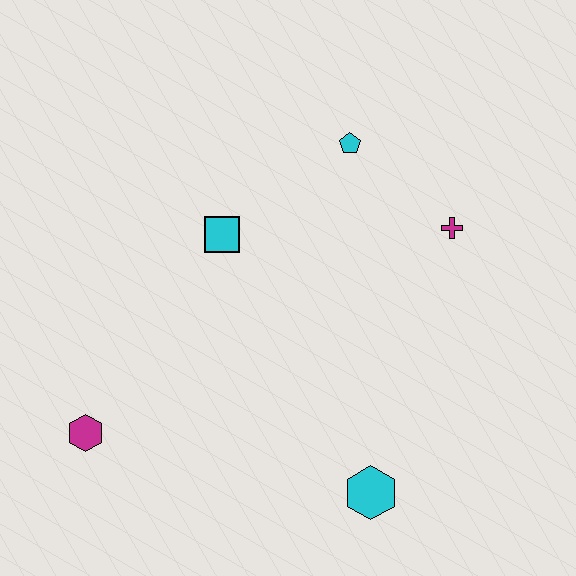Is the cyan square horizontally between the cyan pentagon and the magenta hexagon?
Yes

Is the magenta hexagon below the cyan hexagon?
No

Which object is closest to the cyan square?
The cyan pentagon is closest to the cyan square.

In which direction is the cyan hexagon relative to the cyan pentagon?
The cyan hexagon is below the cyan pentagon.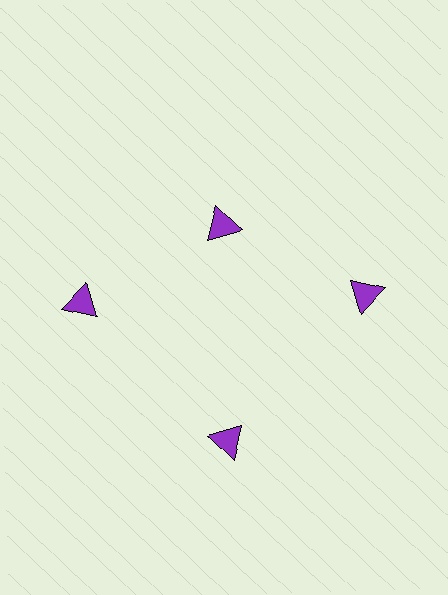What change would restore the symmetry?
The symmetry would be restored by moving it outward, back onto the ring so that all 4 triangles sit at equal angles and equal distance from the center.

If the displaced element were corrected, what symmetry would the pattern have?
It would have 4-fold rotational symmetry — the pattern would map onto itself every 90 degrees.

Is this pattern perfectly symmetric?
No. The 4 purple triangles are arranged in a ring, but one element near the 12 o'clock position is pulled inward toward the center, breaking the 4-fold rotational symmetry.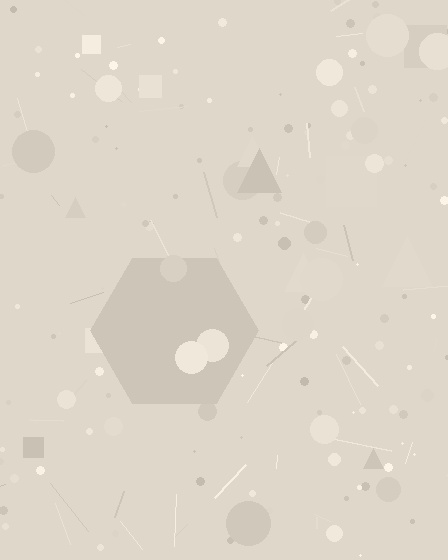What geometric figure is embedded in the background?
A hexagon is embedded in the background.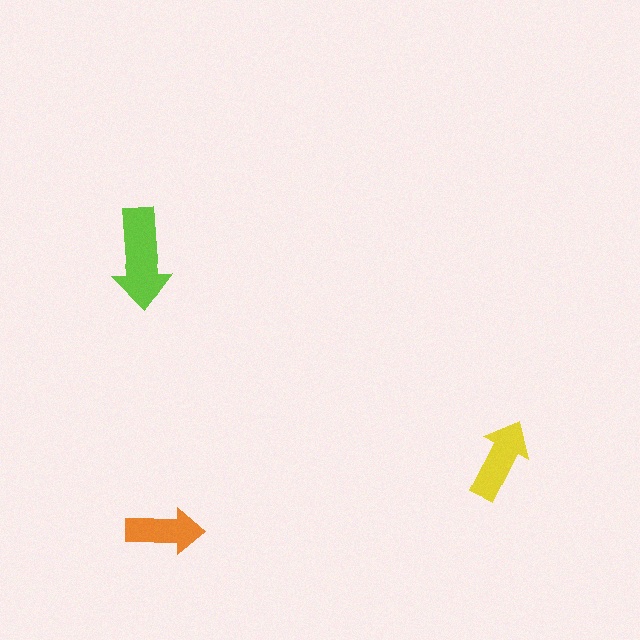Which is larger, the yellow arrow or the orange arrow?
The yellow one.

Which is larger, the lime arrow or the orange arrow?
The lime one.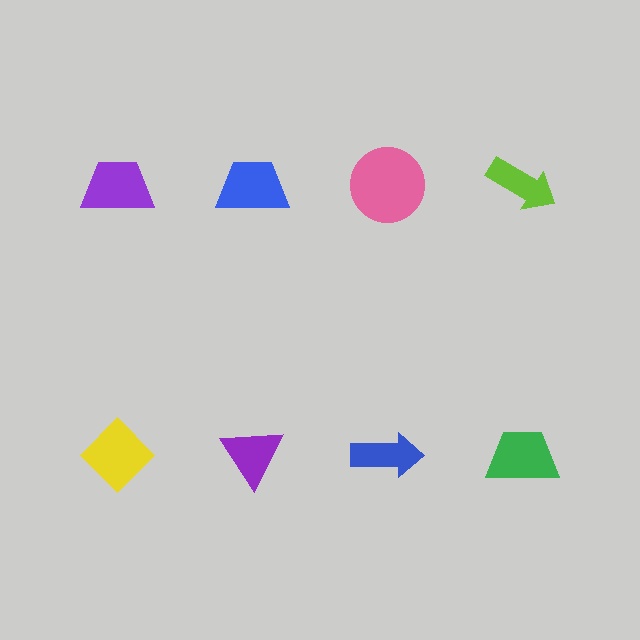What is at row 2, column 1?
A yellow diamond.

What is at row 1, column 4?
A lime arrow.